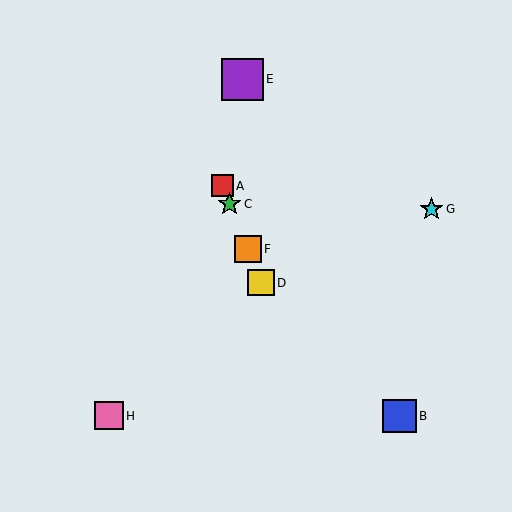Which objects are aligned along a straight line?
Objects A, C, D, F are aligned along a straight line.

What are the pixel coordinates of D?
Object D is at (261, 283).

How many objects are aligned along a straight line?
4 objects (A, C, D, F) are aligned along a straight line.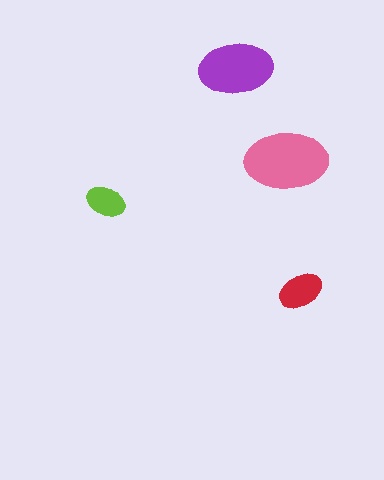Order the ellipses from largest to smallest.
the pink one, the purple one, the red one, the lime one.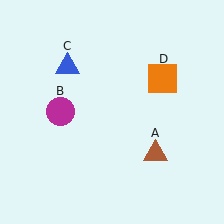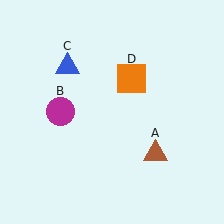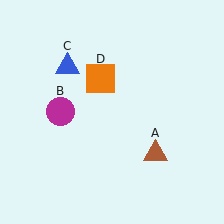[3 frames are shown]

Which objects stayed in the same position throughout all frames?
Brown triangle (object A) and magenta circle (object B) and blue triangle (object C) remained stationary.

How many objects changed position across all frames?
1 object changed position: orange square (object D).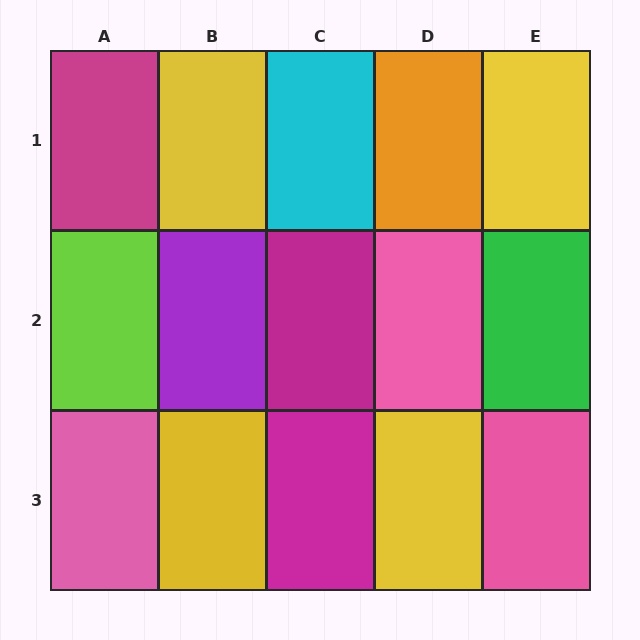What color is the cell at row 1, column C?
Cyan.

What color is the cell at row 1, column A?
Magenta.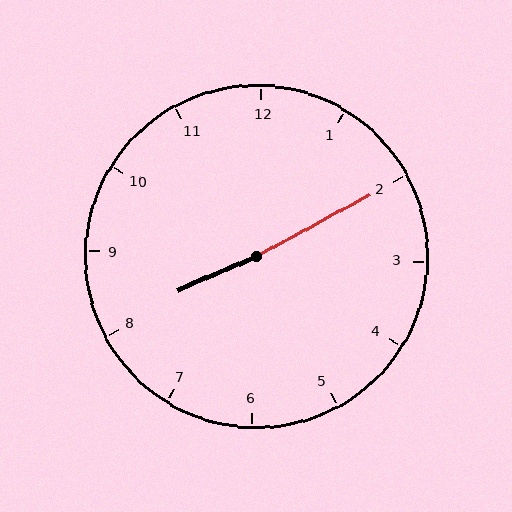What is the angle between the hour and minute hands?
Approximately 175 degrees.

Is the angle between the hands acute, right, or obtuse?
It is obtuse.